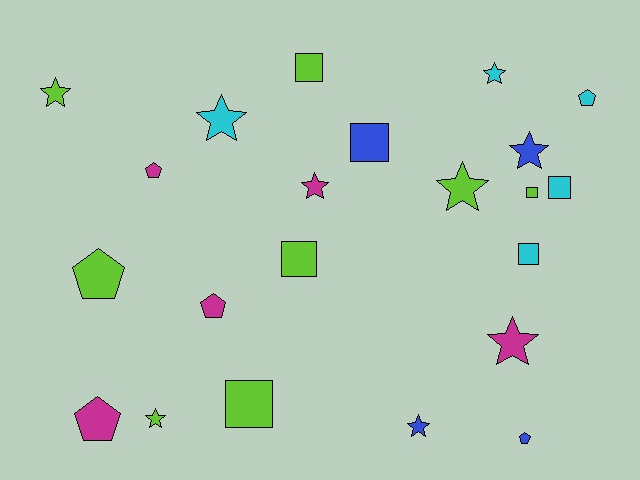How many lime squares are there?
There are 4 lime squares.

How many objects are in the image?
There are 22 objects.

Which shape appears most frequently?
Star, with 9 objects.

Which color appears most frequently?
Lime, with 8 objects.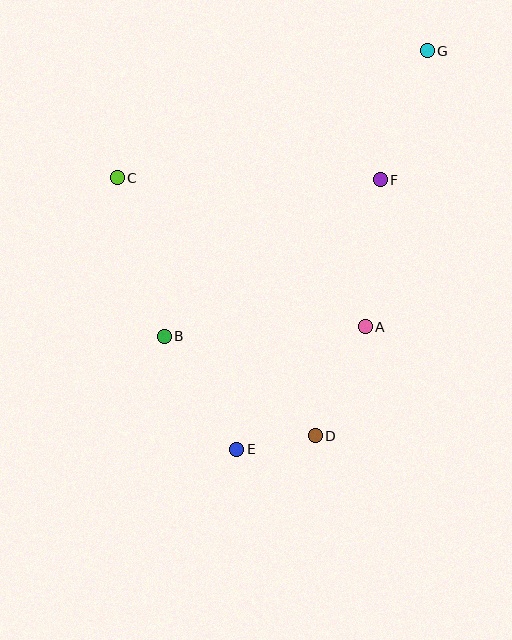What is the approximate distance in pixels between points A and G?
The distance between A and G is approximately 283 pixels.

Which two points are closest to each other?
Points D and E are closest to each other.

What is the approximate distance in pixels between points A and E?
The distance between A and E is approximately 177 pixels.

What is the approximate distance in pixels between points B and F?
The distance between B and F is approximately 266 pixels.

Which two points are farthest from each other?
Points E and G are farthest from each other.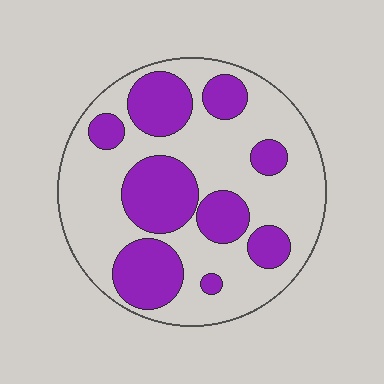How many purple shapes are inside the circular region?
9.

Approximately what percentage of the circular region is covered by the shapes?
Approximately 35%.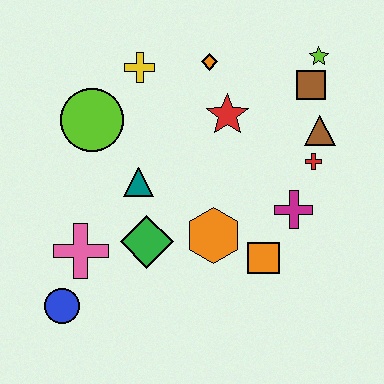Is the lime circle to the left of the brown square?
Yes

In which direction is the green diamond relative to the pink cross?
The green diamond is to the right of the pink cross.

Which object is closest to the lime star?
The brown square is closest to the lime star.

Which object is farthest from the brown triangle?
The blue circle is farthest from the brown triangle.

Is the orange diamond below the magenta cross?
No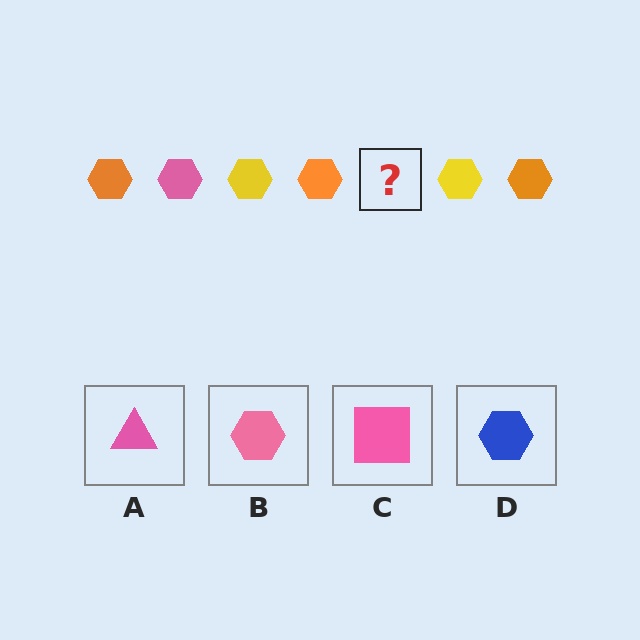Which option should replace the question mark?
Option B.